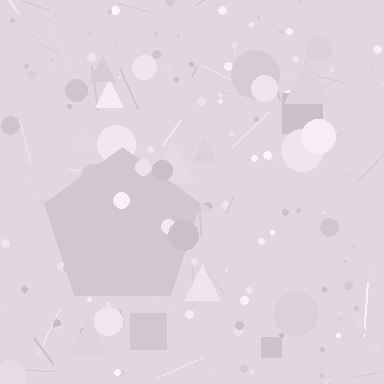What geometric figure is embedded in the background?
A pentagon is embedded in the background.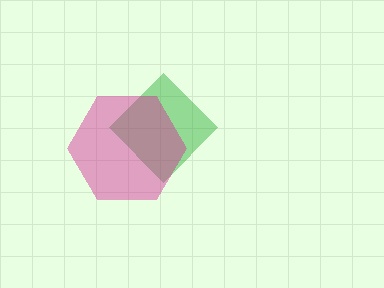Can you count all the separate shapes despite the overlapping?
Yes, there are 2 separate shapes.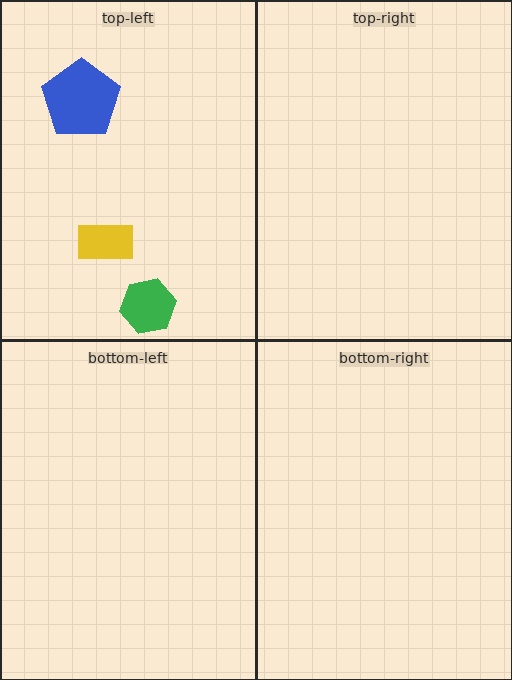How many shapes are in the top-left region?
3.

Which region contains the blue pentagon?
The top-left region.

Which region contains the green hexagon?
The top-left region.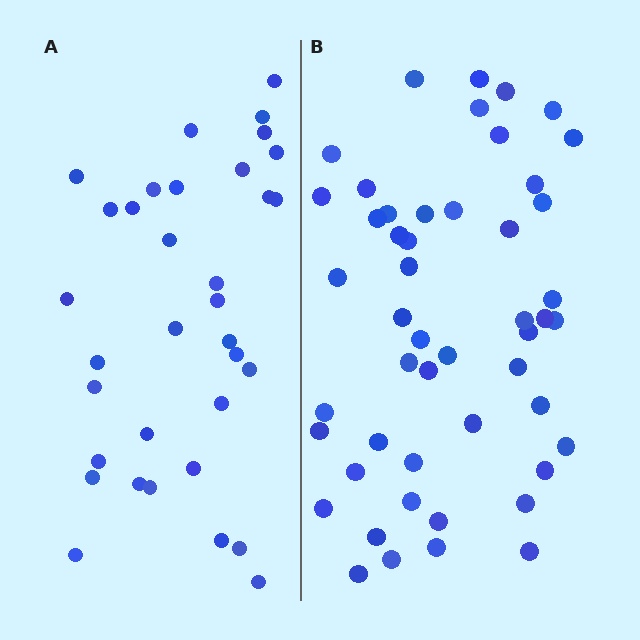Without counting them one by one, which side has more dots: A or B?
Region B (the right region) has more dots.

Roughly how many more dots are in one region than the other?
Region B has approximately 15 more dots than region A.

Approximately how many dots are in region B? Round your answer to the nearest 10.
About 50 dots.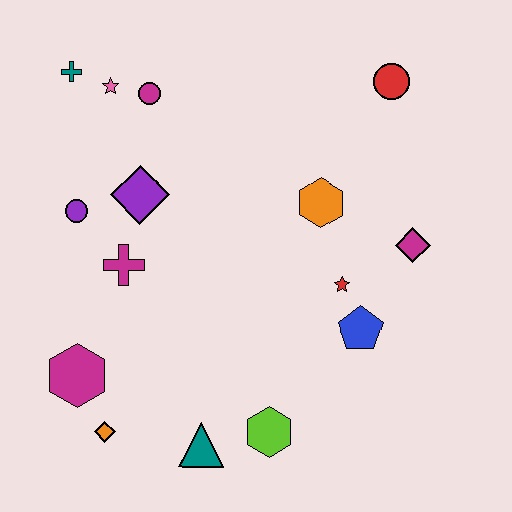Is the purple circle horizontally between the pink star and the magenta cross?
No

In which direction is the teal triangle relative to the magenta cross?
The teal triangle is below the magenta cross.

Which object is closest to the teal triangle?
The lime hexagon is closest to the teal triangle.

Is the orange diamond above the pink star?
No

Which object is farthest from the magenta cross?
The red circle is farthest from the magenta cross.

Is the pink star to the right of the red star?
No